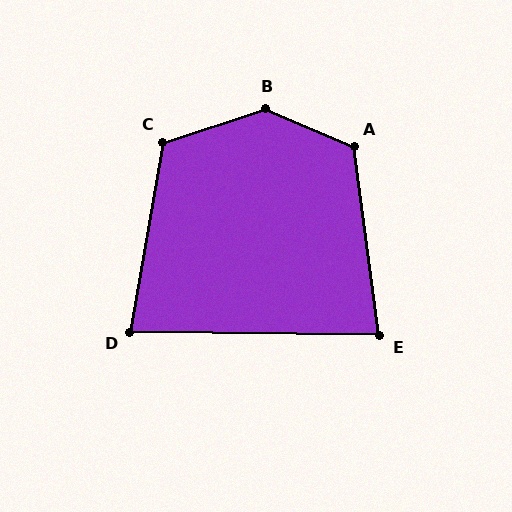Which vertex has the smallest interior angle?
D, at approximately 81 degrees.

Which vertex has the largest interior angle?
B, at approximately 139 degrees.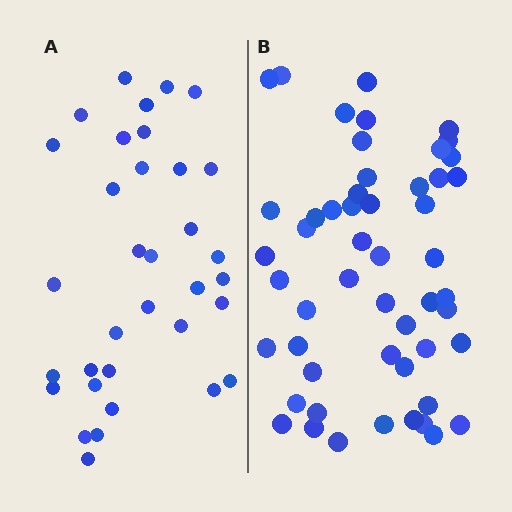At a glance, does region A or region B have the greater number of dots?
Region B (the right region) has more dots.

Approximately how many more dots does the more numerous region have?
Region B has approximately 20 more dots than region A.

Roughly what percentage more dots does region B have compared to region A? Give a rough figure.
About 55% more.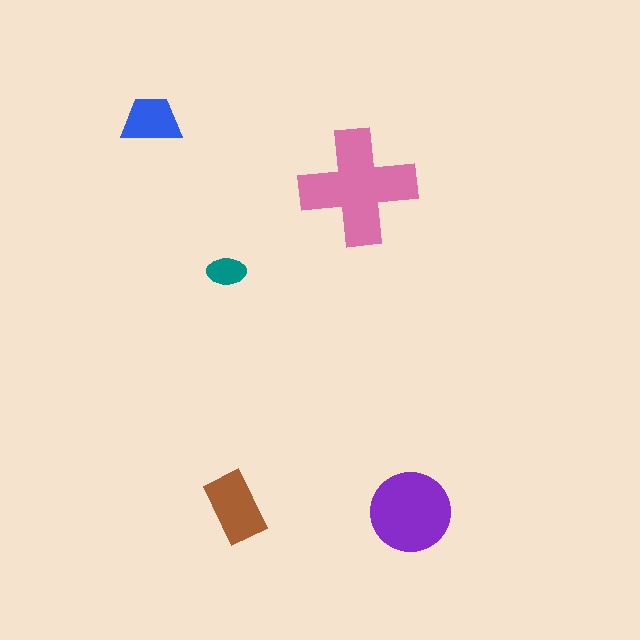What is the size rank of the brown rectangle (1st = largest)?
3rd.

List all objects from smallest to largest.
The teal ellipse, the blue trapezoid, the brown rectangle, the purple circle, the pink cross.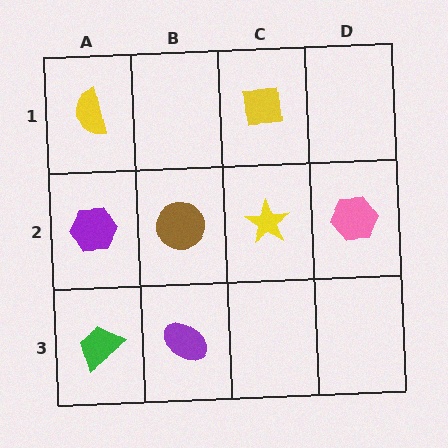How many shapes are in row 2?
4 shapes.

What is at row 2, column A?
A purple hexagon.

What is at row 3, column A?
A green trapezoid.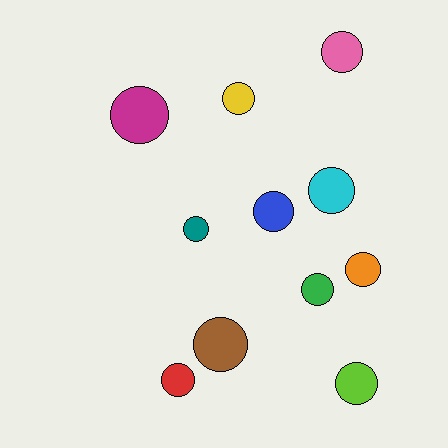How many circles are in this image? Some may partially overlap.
There are 11 circles.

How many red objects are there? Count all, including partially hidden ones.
There is 1 red object.